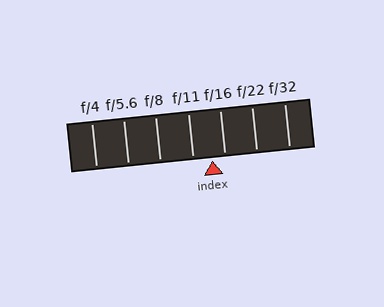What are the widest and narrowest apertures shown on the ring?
The widest aperture shown is f/4 and the narrowest is f/32.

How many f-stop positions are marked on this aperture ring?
There are 7 f-stop positions marked.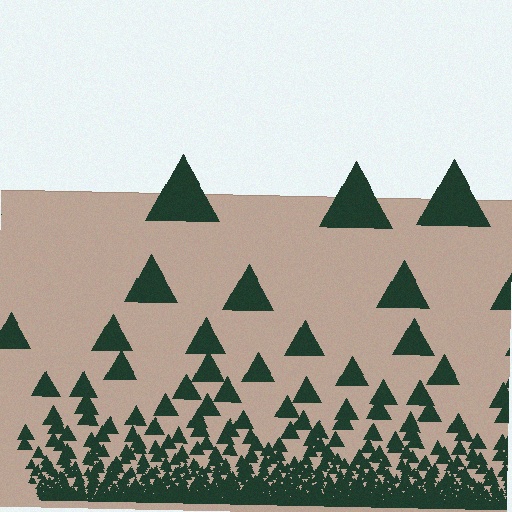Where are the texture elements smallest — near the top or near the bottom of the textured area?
Near the bottom.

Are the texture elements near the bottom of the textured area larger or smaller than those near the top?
Smaller. The gradient is inverted — elements near the bottom are smaller and denser.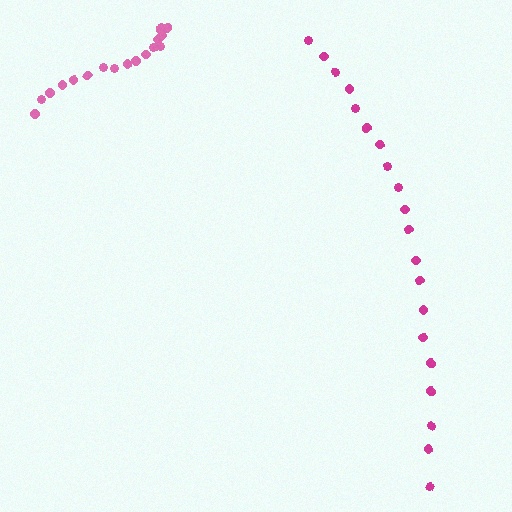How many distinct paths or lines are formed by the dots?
There are 2 distinct paths.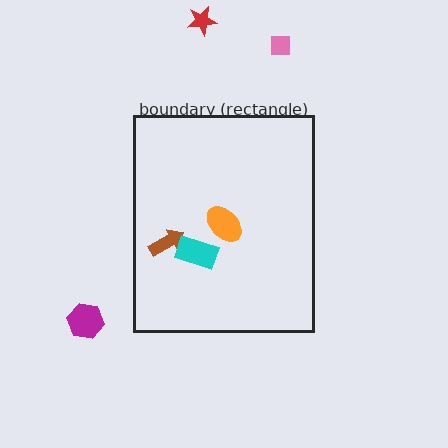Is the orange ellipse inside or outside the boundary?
Inside.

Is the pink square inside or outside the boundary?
Outside.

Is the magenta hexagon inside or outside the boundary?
Outside.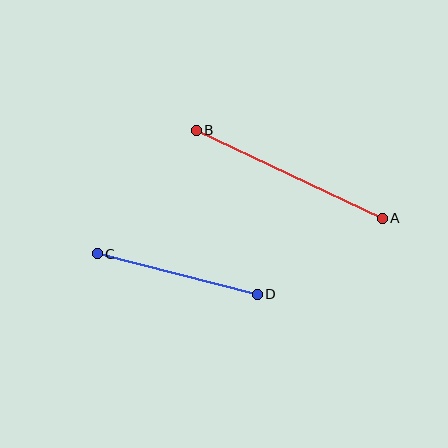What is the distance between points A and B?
The distance is approximately 206 pixels.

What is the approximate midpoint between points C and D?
The midpoint is at approximately (177, 274) pixels.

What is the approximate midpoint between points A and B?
The midpoint is at approximately (289, 174) pixels.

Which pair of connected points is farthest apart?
Points A and B are farthest apart.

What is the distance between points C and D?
The distance is approximately 165 pixels.